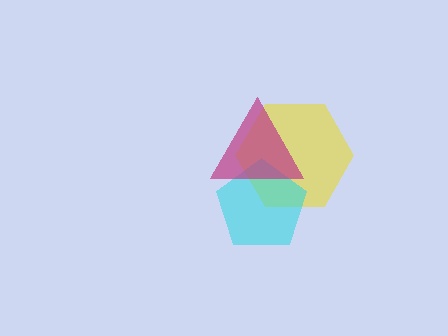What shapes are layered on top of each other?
The layered shapes are: a yellow hexagon, a cyan pentagon, a magenta triangle.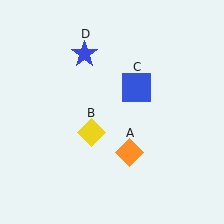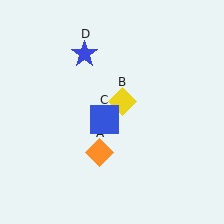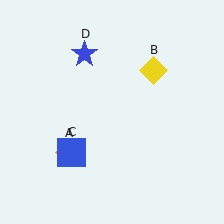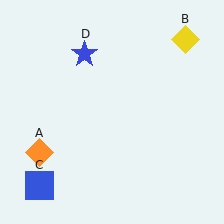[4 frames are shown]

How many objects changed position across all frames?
3 objects changed position: orange diamond (object A), yellow diamond (object B), blue square (object C).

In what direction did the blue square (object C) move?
The blue square (object C) moved down and to the left.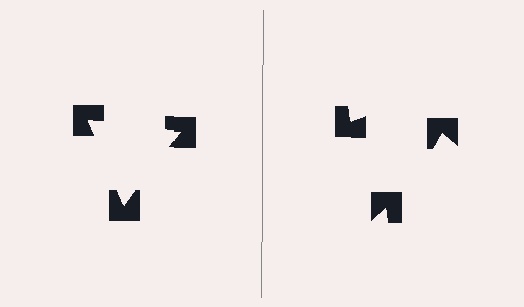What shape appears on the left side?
An illusory triangle.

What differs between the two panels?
The notched squares are positioned identically on both sides; only the wedge orientations differ. On the left they align to a triangle; on the right they are misaligned.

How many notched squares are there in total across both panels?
6 — 3 on each side.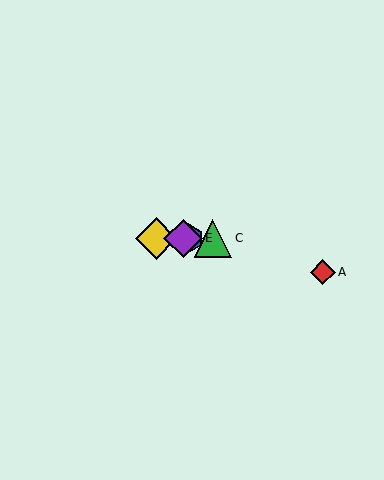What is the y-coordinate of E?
Object E is at y≈238.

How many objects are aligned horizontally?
4 objects (B, C, D, E) are aligned horizontally.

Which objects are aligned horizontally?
Objects B, C, D, E are aligned horizontally.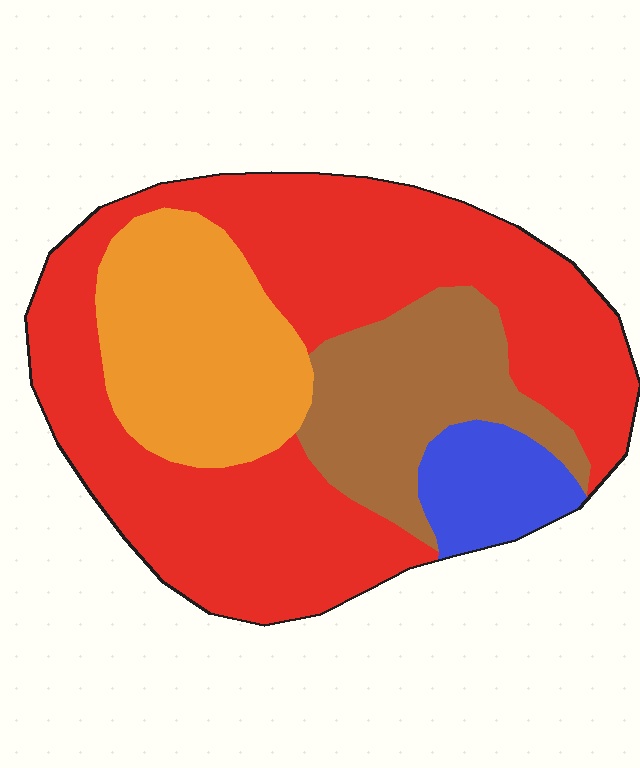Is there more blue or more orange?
Orange.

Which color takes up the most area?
Red, at roughly 55%.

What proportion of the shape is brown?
Brown takes up between a sixth and a third of the shape.